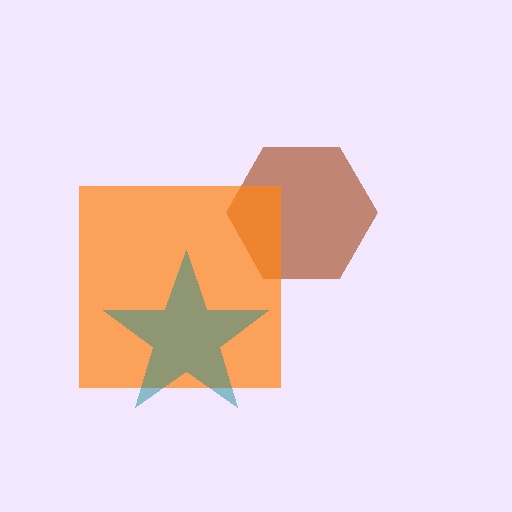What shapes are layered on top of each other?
The layered shapes are: a brown hexagon, an orange square, a teal star.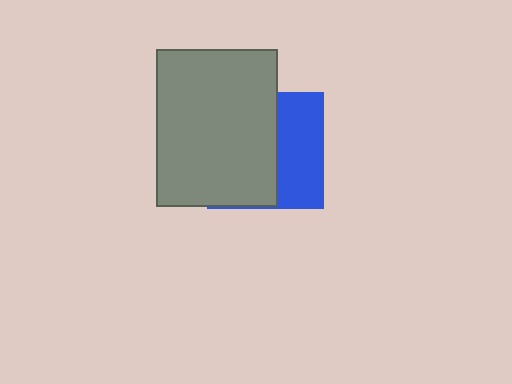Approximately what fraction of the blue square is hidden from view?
Roughly 59% of the blue square is hidden behind the gray rectangle.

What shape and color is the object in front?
The object in front is a gray rectangle.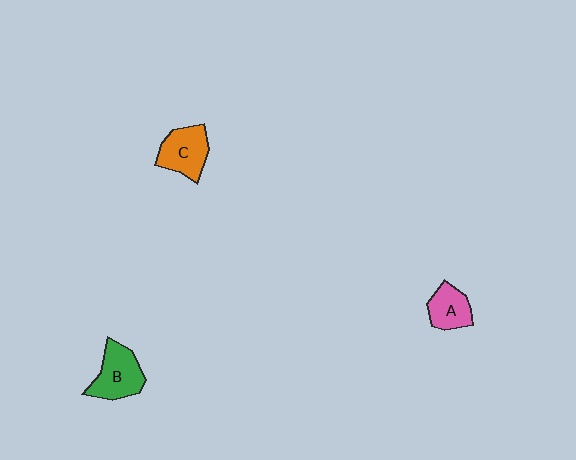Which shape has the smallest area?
Shape A (pink).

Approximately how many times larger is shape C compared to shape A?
Approximately 1.3 times.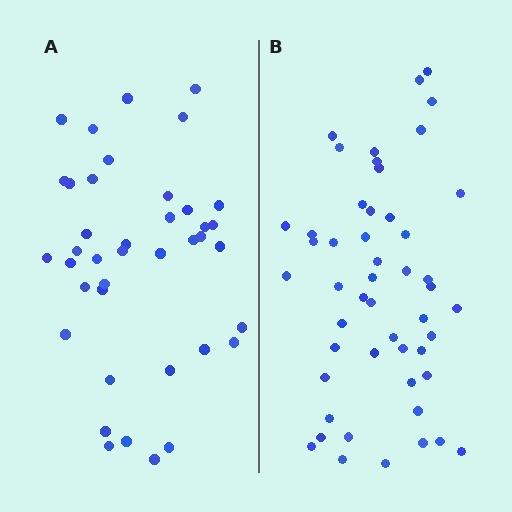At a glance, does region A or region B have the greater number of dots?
Region B (the right region) has more dots.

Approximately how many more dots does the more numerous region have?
Region B has roughly 10 or so more dots than region A.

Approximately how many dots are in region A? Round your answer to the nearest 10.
About 40 dots.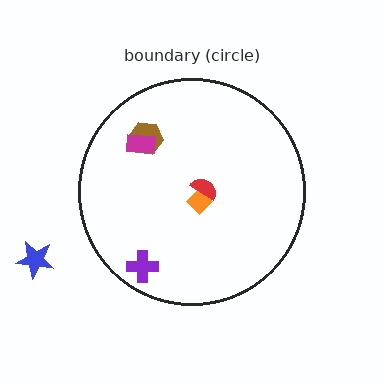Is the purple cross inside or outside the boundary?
Inside.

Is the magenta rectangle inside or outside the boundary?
Inside.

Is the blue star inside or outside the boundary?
Outside.